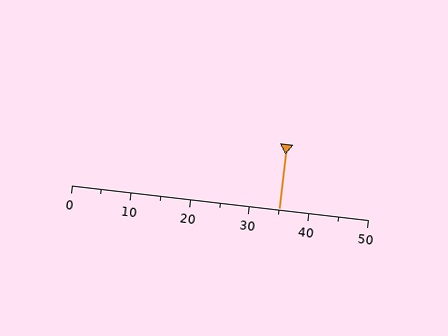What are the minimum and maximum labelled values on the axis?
The axis runs from 0 to 50.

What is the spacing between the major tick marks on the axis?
The major ticks are spaced 10 apart.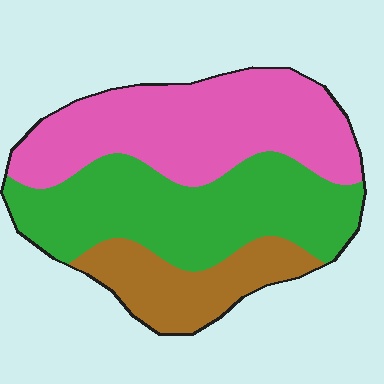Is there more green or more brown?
Green.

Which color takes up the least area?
Brown, at roughly 20%.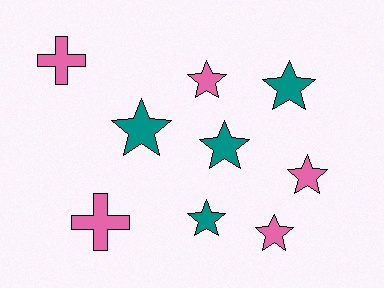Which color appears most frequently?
Pink, with 5 objects.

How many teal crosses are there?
There are no teal crosses.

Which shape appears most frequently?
Star, with 7 objects.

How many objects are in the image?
There are 9 objects.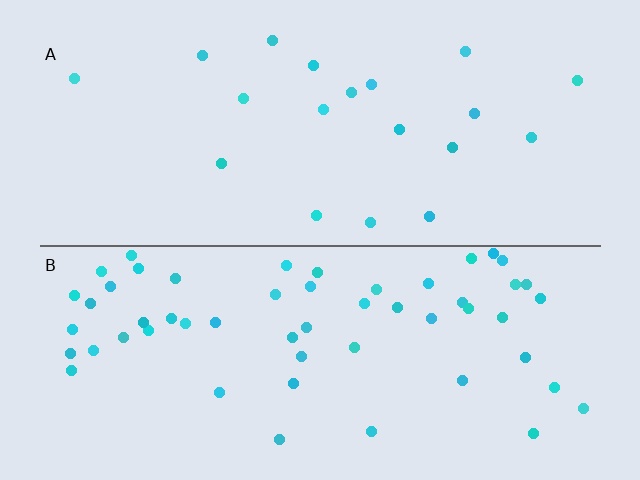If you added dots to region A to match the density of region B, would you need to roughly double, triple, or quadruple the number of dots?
Approximately triple.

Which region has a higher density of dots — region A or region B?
B (the bottom).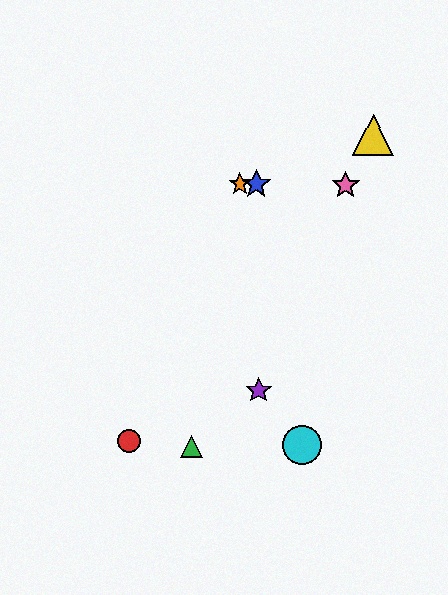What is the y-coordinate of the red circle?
The red circle is at y≈441.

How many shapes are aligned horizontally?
3 shapes (the blue star, the orange star, the pink star) are aligned horizontally.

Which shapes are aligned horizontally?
The blue star, the orange star, the pink star are aligned horizontally.